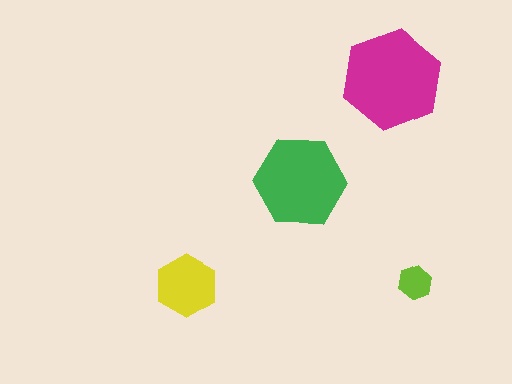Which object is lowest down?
The yellow hexagon is bottommost.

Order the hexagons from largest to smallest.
the magenta one, the green one, the yellow one, the lime one.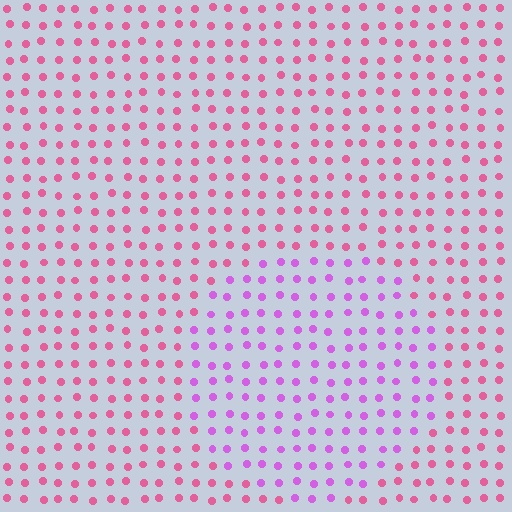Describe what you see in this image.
The image is filled with small pink elements in a uniform arrangement. A circle-shaped region is visible where the elements are tinted to a slightly different hue, forming a subtle color boundary.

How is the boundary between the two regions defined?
The boundary is defined purely by a slight shift in hue (about 40 degrees). Spacing, size, and orientation are identical on both sides.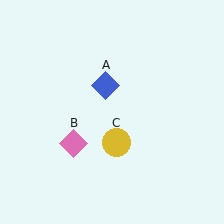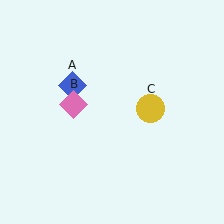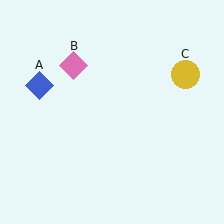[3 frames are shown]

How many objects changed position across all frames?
3 objects changed position: blue diamond (object A), pink diamond (object B), yellow circle (object C).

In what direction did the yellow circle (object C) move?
The yellow circle (object C) moved up and to the right.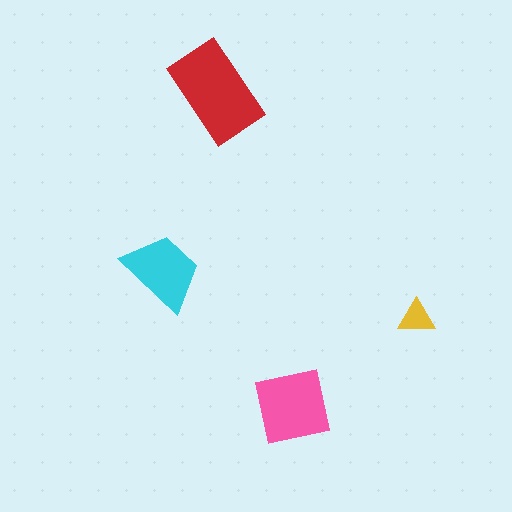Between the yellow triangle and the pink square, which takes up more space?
The pink square.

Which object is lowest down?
The pink square is bottommost.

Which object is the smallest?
The yellow triangle.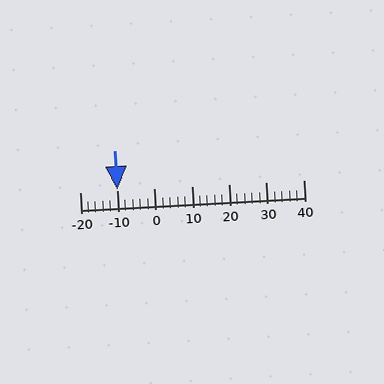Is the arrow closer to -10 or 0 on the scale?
The arrow is closer to -10.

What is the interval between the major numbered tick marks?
The major tick marks are spaced 10 units apart.